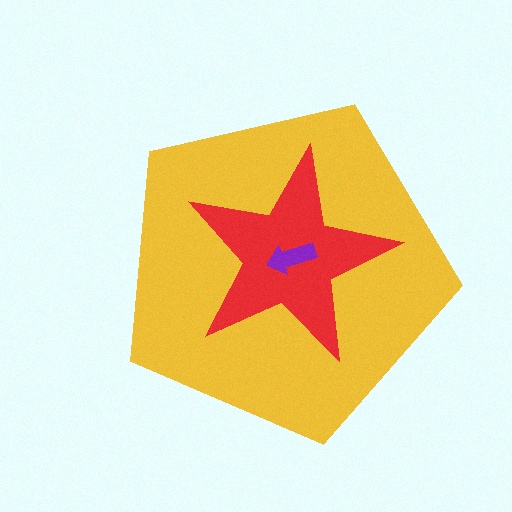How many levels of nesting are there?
3.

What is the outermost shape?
The yellow pentagon.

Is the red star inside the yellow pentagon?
Yes.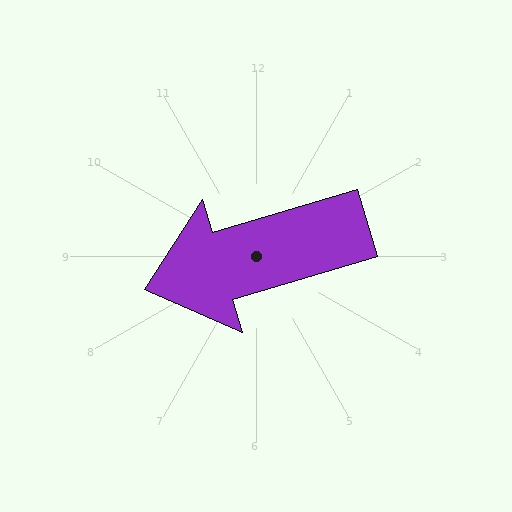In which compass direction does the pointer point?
West.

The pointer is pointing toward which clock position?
Roughly 8 o'clock.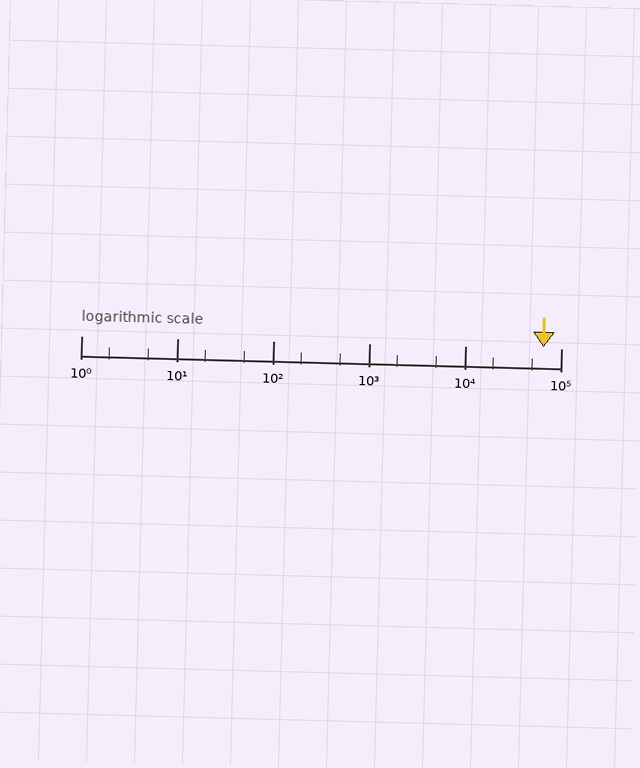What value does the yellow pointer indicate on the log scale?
The pointer indicates approximately 65000.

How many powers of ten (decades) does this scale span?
The scale spans 5 decades, from 1 to 100000.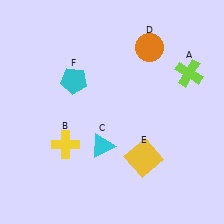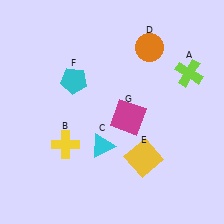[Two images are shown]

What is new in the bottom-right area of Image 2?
A magenta square (G) was added in the bottom-right area of Image 2.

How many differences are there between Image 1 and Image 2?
There is 1 difference between the two images.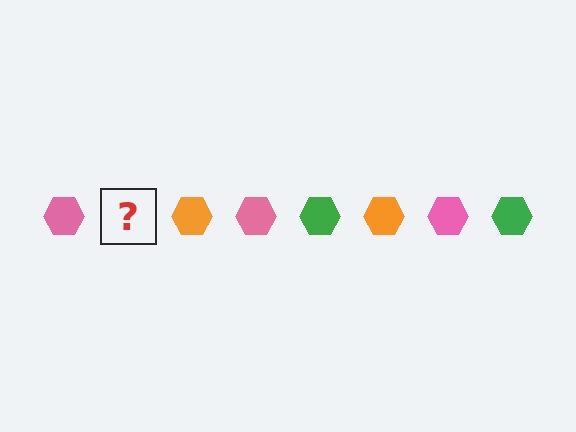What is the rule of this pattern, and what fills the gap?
The rule is that the pattern cycles through pink, green, orange hexagons. The gap should be filled with a green hexagon.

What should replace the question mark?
The question mark should be replaced with a green hexagon.